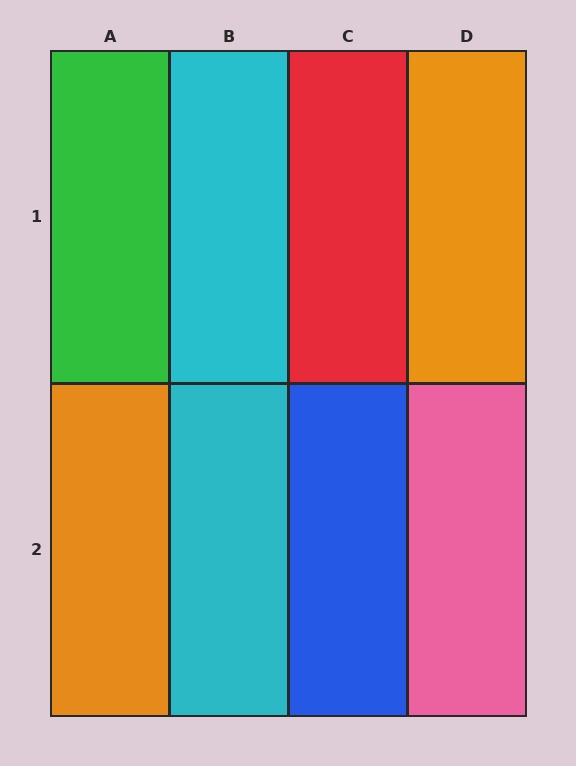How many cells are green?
1 cell is green.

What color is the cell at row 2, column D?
Pink.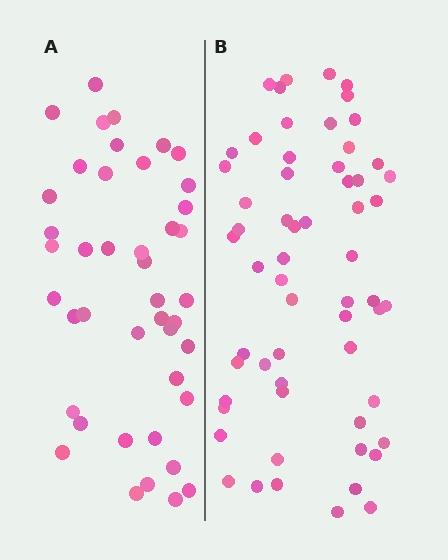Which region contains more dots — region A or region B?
Region B (the right region) has more dots.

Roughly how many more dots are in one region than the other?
Region B has approximately 15 more dots than region A.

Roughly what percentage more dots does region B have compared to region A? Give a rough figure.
About 40% more.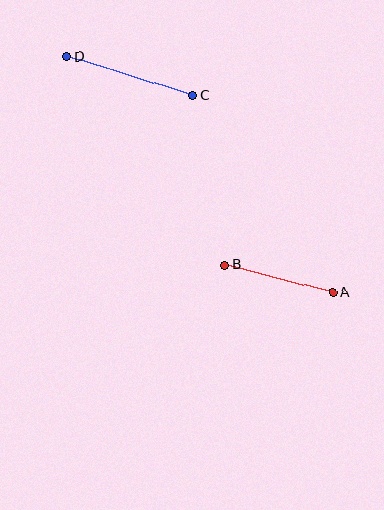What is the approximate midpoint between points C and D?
The midpoint is at approximately (130, 76) pixels.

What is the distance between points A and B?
The distance is approximately 111 pixels.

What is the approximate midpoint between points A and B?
The midpoint is at approximately (279, 278) pixels.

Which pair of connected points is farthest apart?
Points C and D are farthest apart.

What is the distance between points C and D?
The distance is approximately 131 pixels.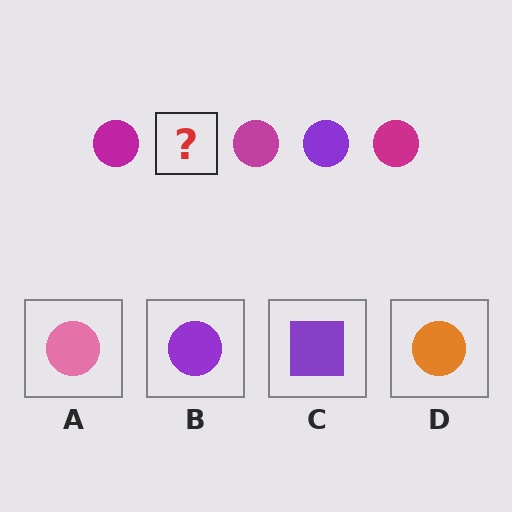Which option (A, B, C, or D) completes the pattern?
B.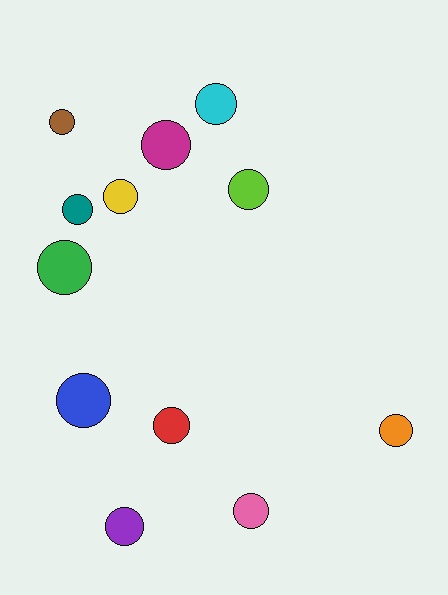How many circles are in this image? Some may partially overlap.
There are 12 circles.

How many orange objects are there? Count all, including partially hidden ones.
There is 1 orange object.